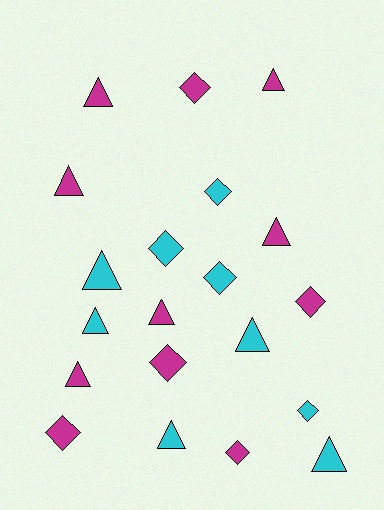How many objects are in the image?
There are 20 objects.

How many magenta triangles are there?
There are 6 magenta triangles.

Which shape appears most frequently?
Triangle, with 11 objects.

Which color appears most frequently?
Magenta, with 11 objects.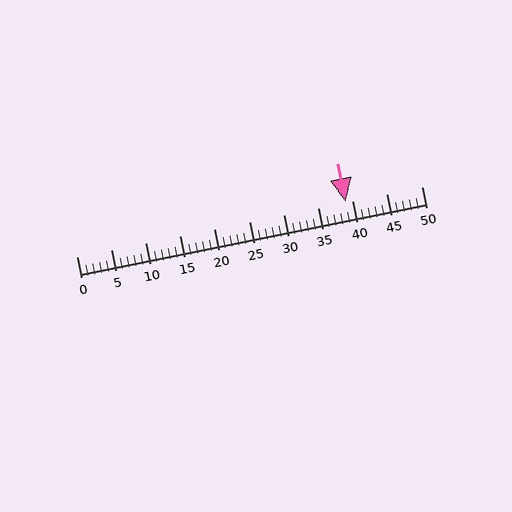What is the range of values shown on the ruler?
The ruler shows values from 0 to 50.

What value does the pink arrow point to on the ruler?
The pink arrow points to approximately 39.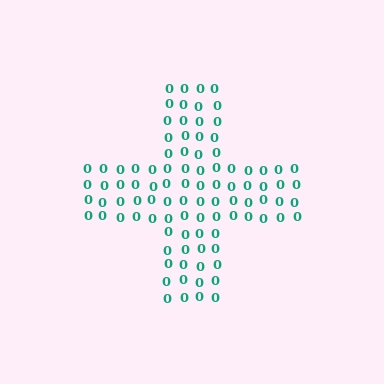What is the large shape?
The large shape is a cross.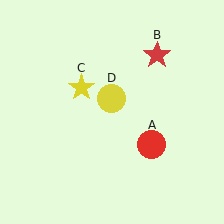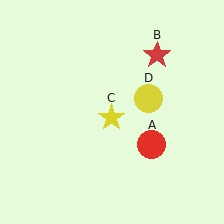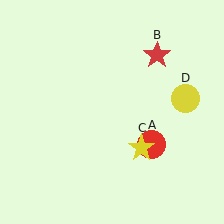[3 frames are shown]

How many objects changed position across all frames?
2 objects changed position: yellow star (object C), yellow circle (object D).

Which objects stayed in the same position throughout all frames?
Red circle (object A) and red star (object B) remained stationary.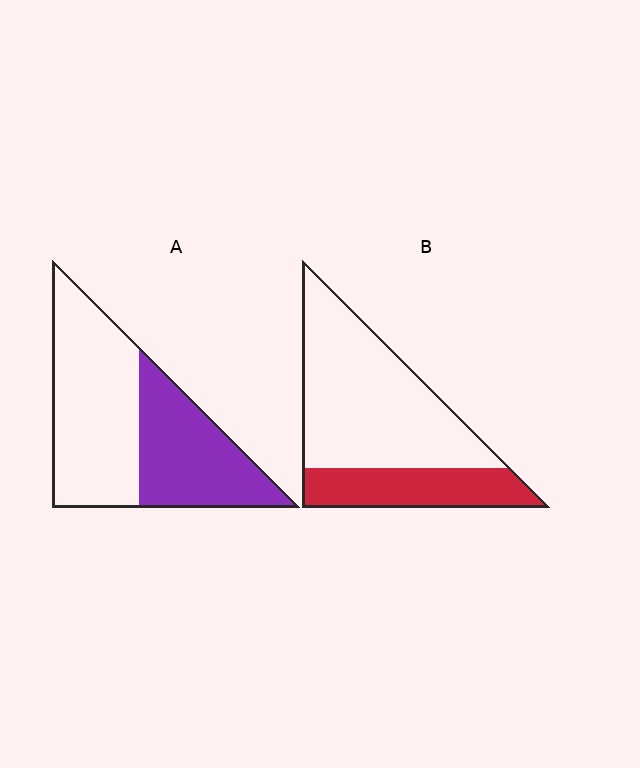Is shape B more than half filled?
No.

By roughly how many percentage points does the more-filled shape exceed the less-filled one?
By roughly 15 percentage points (A over B).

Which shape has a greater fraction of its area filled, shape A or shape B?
Shape A.